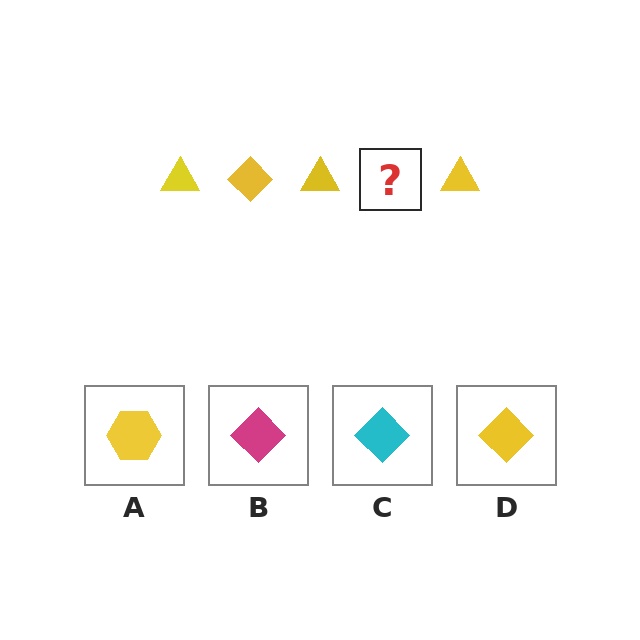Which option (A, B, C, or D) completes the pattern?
D.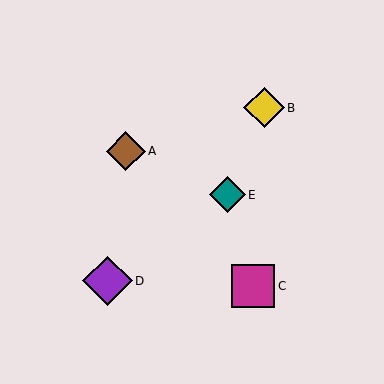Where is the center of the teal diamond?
The center of the teal diamond is at (227, 195).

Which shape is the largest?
The purple diamond (labeled D) is the largest.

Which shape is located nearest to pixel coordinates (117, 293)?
The purple diamond (labeled D) at (108, 281) is nearest to that location.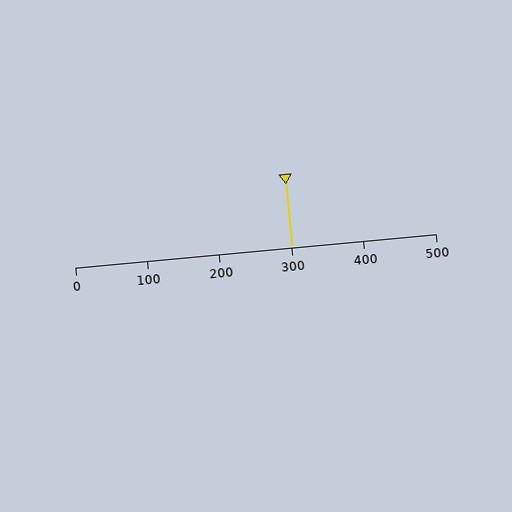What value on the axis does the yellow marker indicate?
The marker indicates approximately 300.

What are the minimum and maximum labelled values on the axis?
The axis runs from 0 to 500.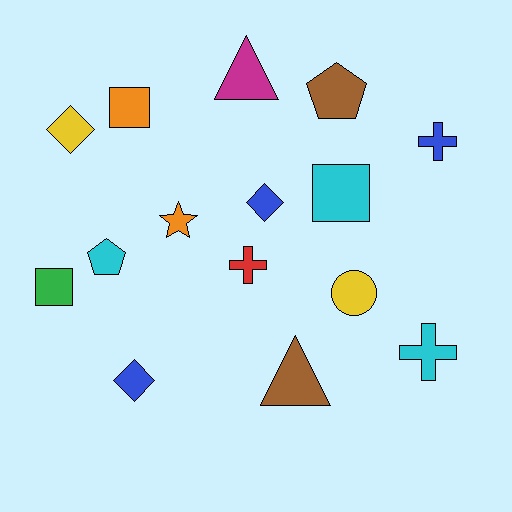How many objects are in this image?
There are 15 objects.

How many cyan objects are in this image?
There are 3 cyan objects.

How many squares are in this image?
There are 3 squares.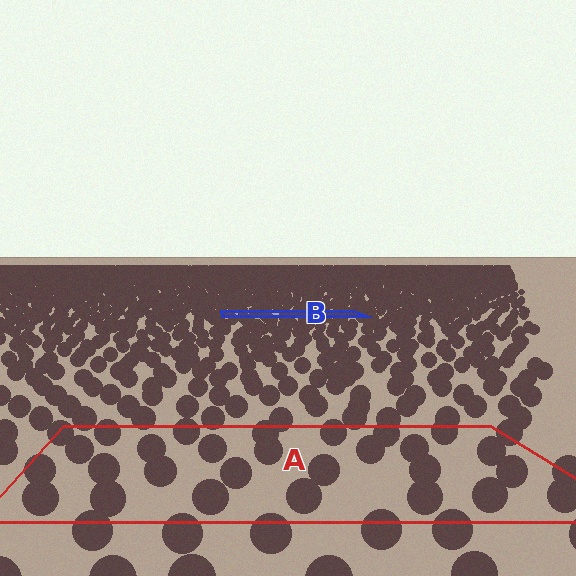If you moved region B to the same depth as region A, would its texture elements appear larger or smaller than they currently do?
They would appear larger. At a closer depth, the same texture elements are projected at a bigger on-screen size.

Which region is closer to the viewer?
Region A is closer. The texture elements there are larger and more spread out.